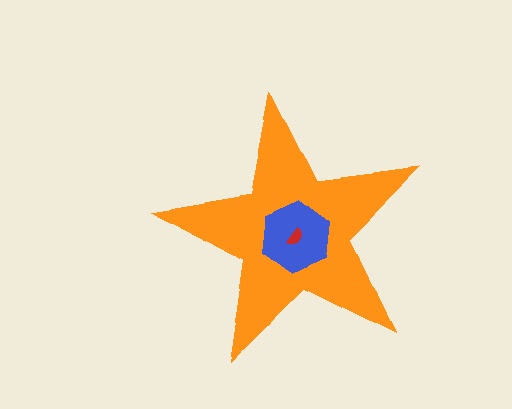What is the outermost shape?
The orange star.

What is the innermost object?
The red semicircle.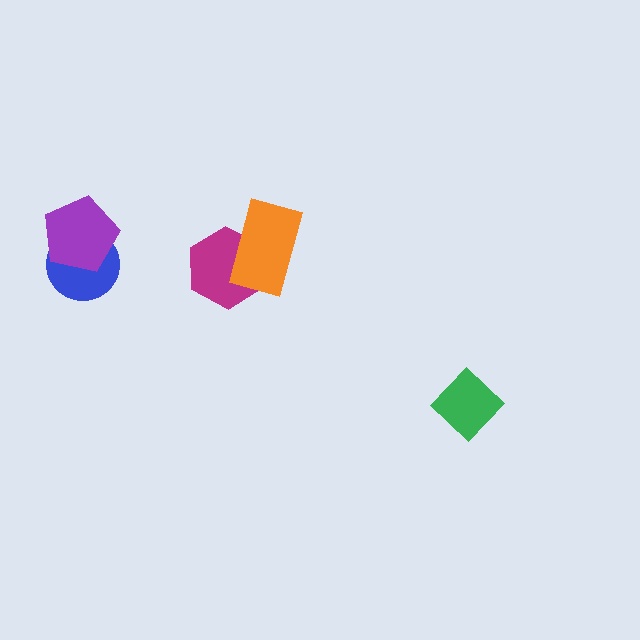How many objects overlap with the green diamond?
0 objects overlap with the green diamond.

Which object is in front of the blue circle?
The purple pentagon is in front of the blue circle.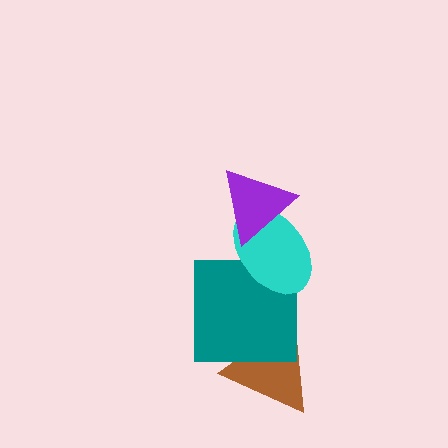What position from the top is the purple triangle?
The purple triangle is 1st from the top.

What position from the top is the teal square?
The teal square is 3rd from the top.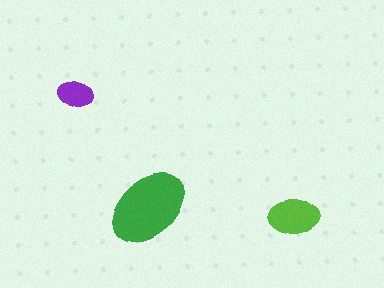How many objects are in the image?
There are 3 objects in the image.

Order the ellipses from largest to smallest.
the green one, the lime one, the purple one.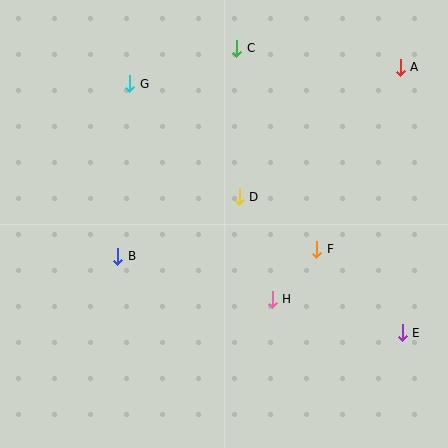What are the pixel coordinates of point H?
Point H is at (272, 299).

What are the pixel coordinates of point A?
Point A is at (400, 67).